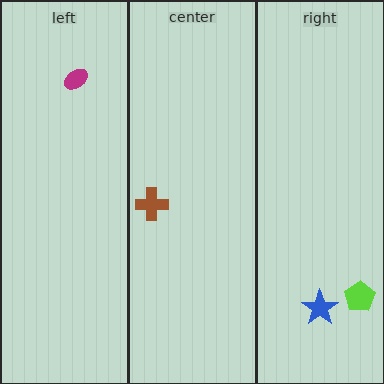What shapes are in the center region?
The brown cross.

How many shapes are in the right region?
2.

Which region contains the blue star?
The right region.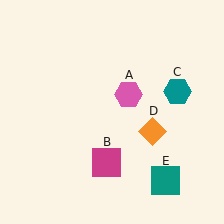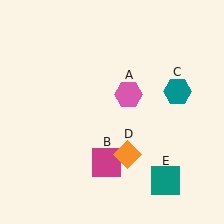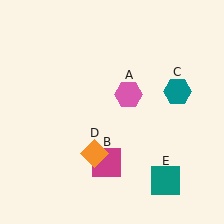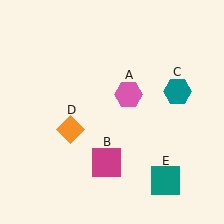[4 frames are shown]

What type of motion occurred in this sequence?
The orange diamond (object D) rotated clockwise around the center of the scene.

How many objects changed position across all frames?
1 object changed position: orange diamond (object D).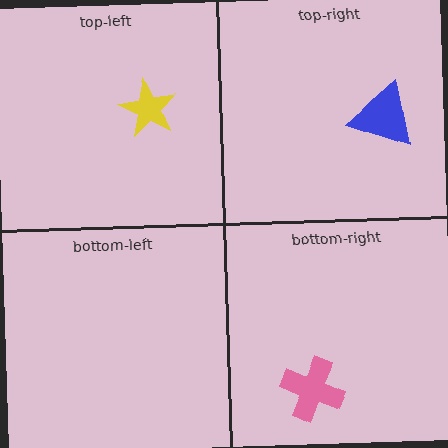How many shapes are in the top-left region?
1.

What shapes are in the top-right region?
The blue triangle.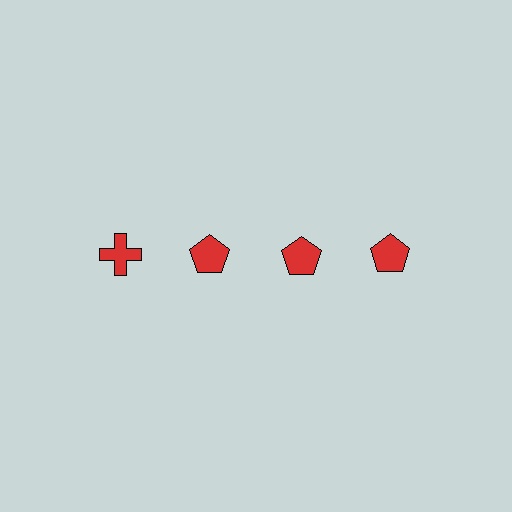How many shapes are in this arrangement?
There are 4 shapes arranged in a grid pattern.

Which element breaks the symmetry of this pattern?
The red cross in the top row, leftmost column breaks the symmetry. All other shapes are red pentagons.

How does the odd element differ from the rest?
It has a different shape: cross instead of pentagon.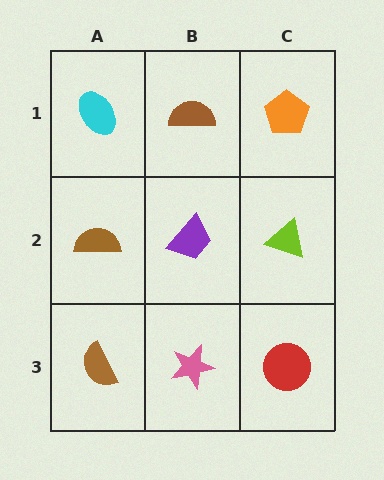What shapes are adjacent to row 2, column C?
An orange pentagon (row 1, column C), a red circle (row 3, column C), a purple trapezoid (row 2, column B).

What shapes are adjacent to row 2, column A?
A cyan ellipse (row 1, column A), a brown semicircle (row 3, column A), a purple trapezoid (row 2, column B).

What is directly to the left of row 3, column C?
A pink star.